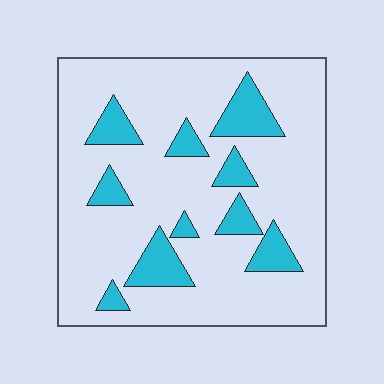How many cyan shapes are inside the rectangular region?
10.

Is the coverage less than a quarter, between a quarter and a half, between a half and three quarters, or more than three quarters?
Less than a quarter.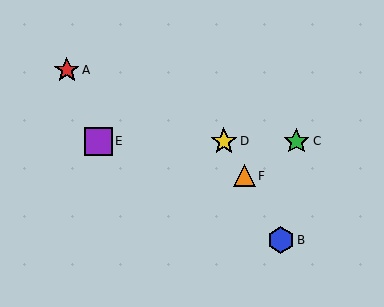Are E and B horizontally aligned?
No, E is at y≈141 and B is at y≈240.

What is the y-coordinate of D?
Object D is at y≈141.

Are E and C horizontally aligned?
Yes, both are at y≈141.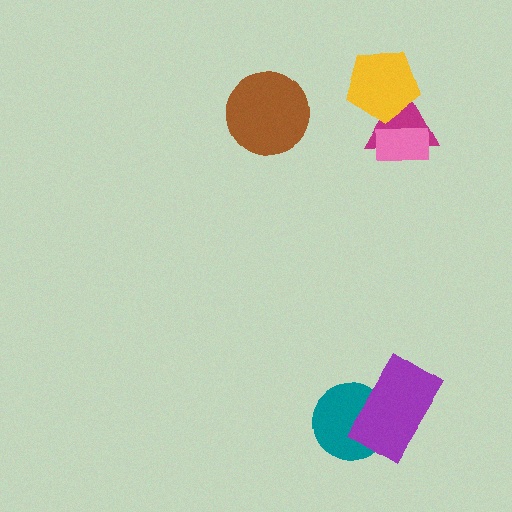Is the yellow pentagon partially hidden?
No, no other shape covers it.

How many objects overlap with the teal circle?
1 object overlaps with the teal circle.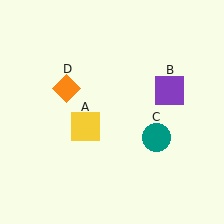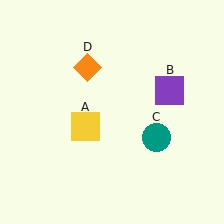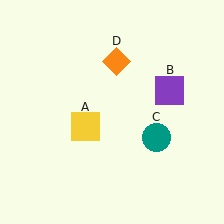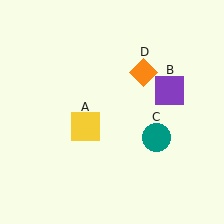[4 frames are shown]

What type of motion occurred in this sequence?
The orange diamond (object D) rotated clockwise around the center of the scene.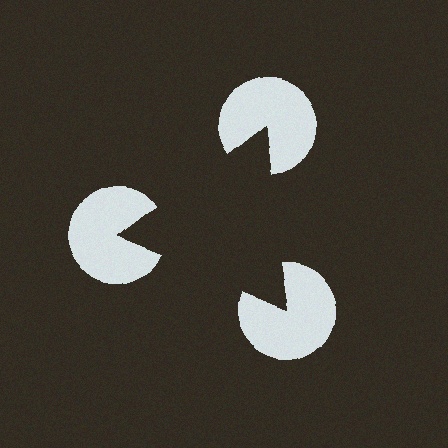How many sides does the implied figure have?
3 sides.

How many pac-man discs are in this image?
There are 3 — one at each vertex of the illusory triangle.